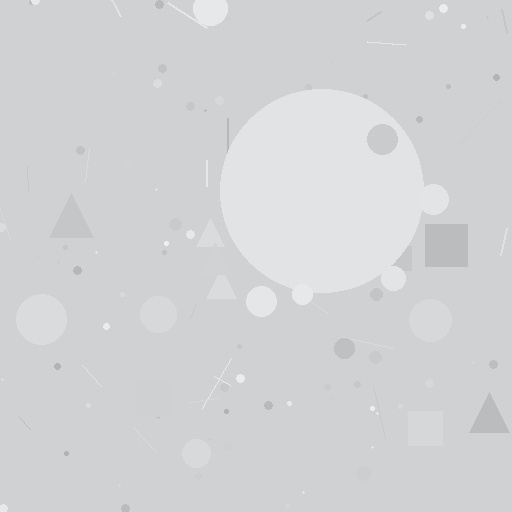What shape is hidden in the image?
A circle is hidden in the image.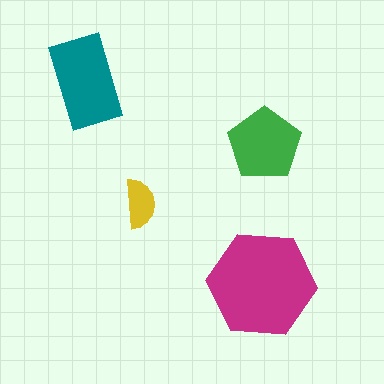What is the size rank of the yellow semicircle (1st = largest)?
4th.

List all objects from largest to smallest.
The magenta hexagon, the teal rectangle, the green pentagon, the yellow semicircle.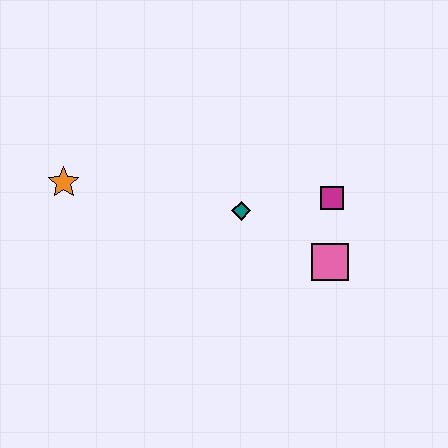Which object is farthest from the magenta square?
The orange star is farthest from the magenta square.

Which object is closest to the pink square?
The magenta square is closest to the pink square.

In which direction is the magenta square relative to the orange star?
The magenta square is to the right of the orange star.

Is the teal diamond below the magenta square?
Yes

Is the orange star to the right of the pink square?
No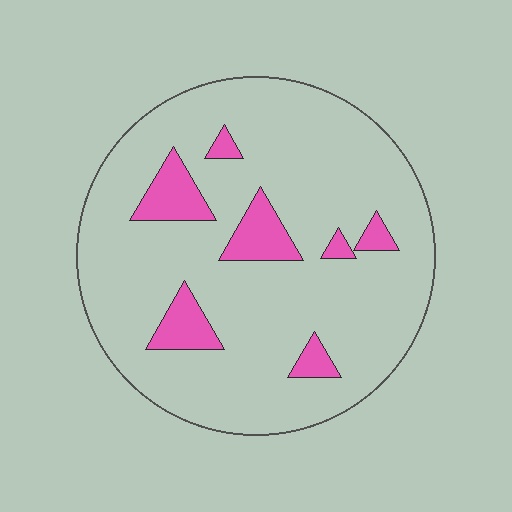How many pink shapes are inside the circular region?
7.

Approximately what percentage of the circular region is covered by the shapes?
Approximately 15%.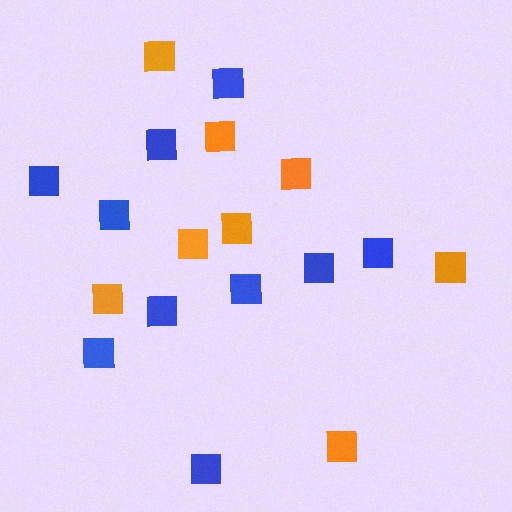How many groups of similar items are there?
There are 2 groups: one group of blue squares (10) and one group of orange squares (8).